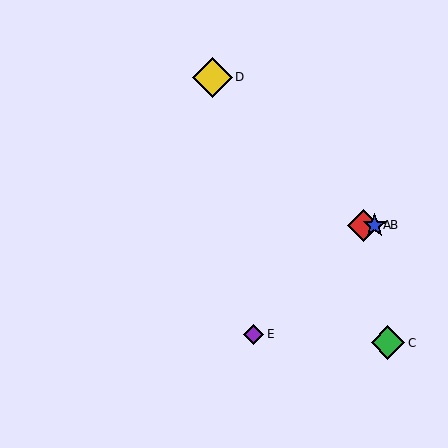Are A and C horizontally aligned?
No, A is at y≈225 and C is at y≈343.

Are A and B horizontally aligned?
Yes, both are at y≈225.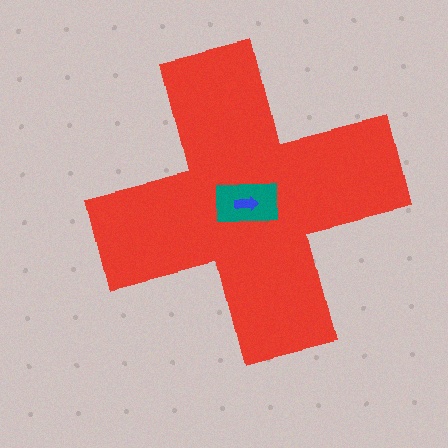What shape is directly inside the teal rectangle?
The blue arrow.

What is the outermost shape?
The red cross.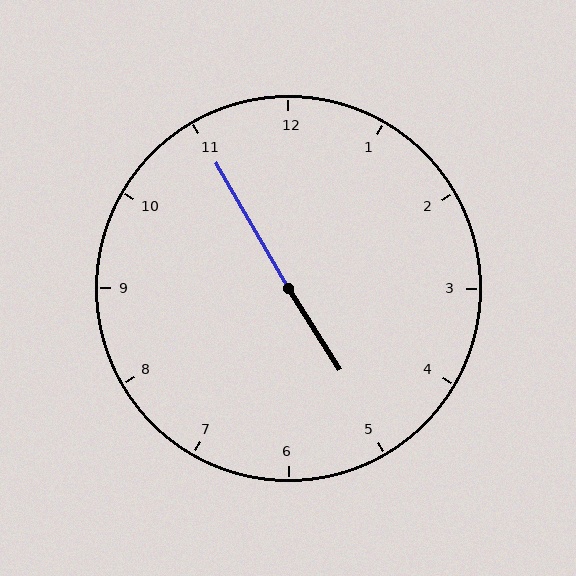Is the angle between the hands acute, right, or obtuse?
It is obtuse.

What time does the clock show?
4:55.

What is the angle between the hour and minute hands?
Approximately 178 degrees.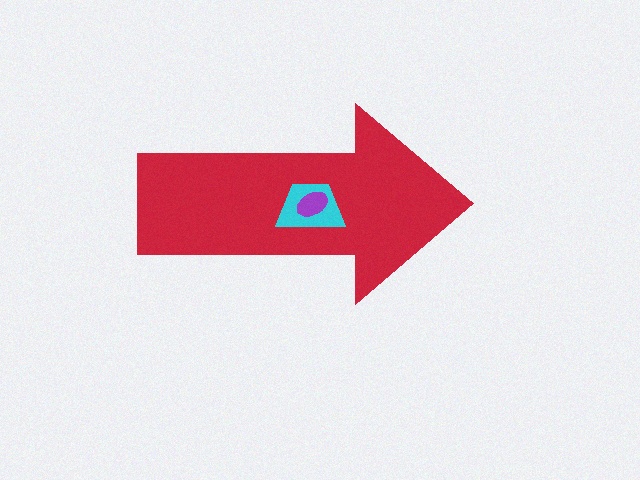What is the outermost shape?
The red arrow.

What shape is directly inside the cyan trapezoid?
The purple ellipse.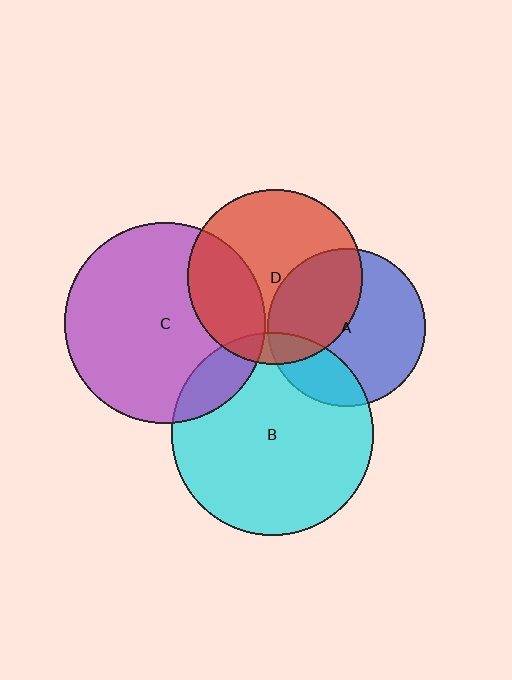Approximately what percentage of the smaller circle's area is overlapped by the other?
Approximately 20%.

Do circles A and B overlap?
Yes.